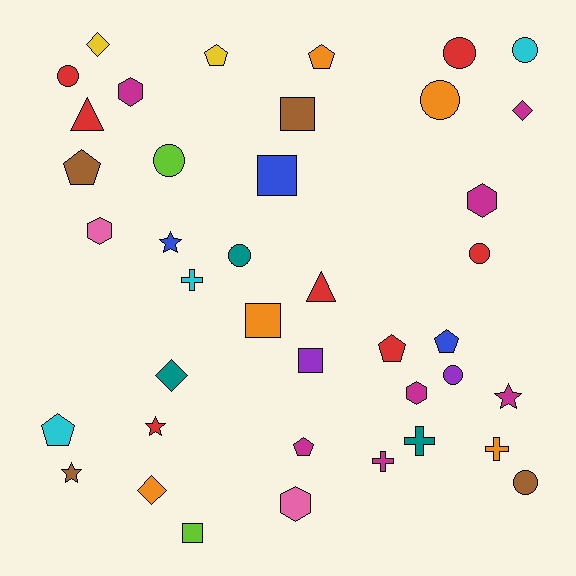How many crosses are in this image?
There are 4 crosses.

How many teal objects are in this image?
There are 3 teal objects.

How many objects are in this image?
There are 40 objects.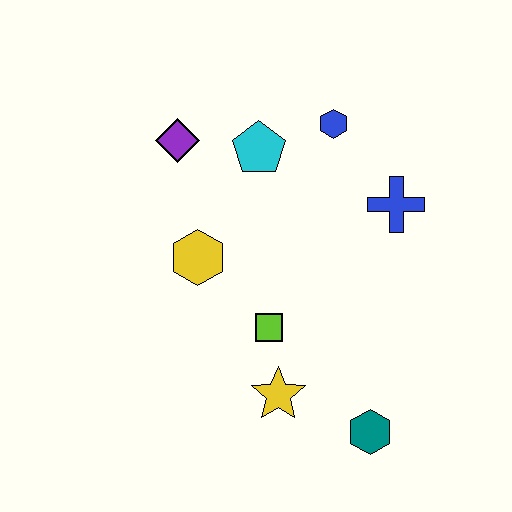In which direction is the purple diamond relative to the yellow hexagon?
The purple diamond is above the yellow hexagon.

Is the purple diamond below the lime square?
No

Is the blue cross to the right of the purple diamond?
Yes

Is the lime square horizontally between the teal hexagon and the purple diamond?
Yes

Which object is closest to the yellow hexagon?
The lime square is closest to the yellow hexagon.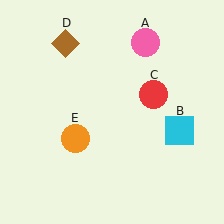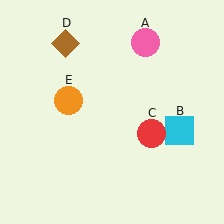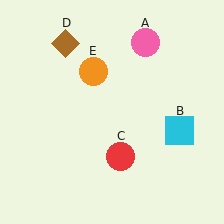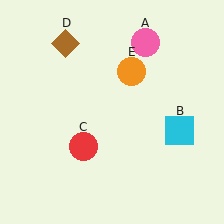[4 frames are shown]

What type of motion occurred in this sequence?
The red circle (object C), orange circle (object E) rotated clockwise around the center of the scene.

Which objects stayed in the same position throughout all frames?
Pink circle (object A) and cyan square (object B) and brown diamond (object D) remained stationary.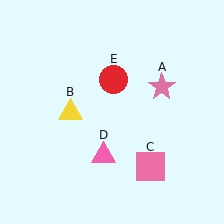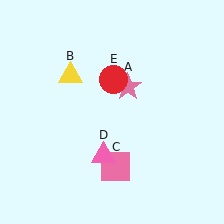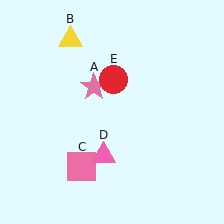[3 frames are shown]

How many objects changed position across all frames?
3 objects changed position: pink star (object A), yellow triangle (object B), pink square (object C).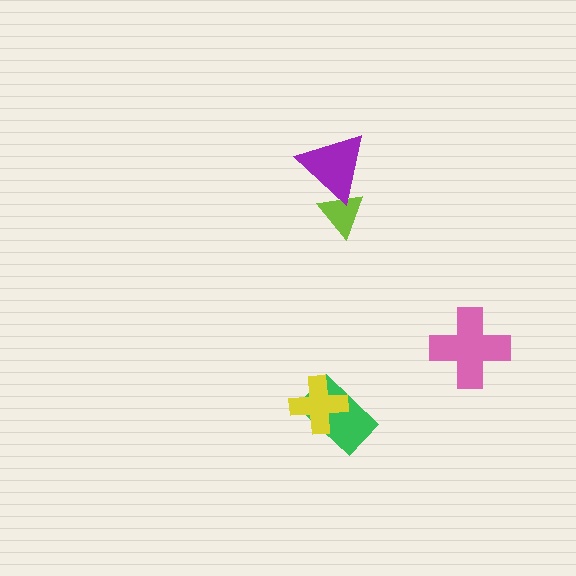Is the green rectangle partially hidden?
Yes, it is partially covered by another shape.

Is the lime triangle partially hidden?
Yes, it is partially covered by another shape.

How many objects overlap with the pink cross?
0 objects overlap with the pink cross.